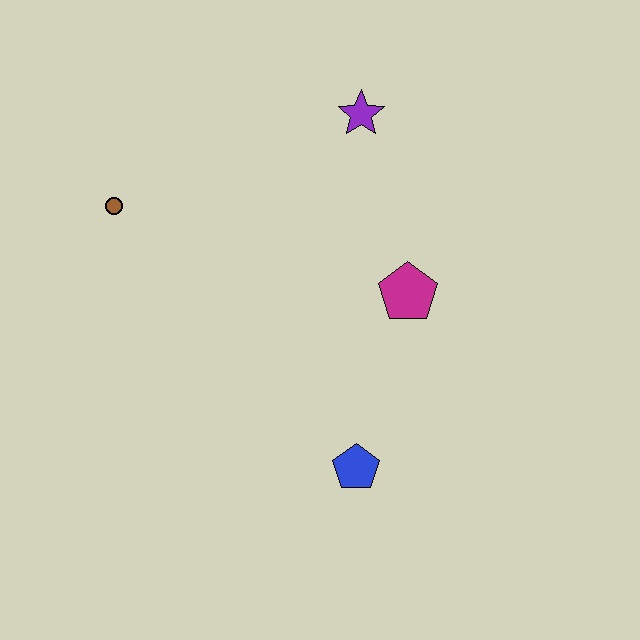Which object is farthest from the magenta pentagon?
The brown circle is farthest from the magenta pentagon.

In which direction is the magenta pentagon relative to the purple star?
The magenta pentagon is below the purple star.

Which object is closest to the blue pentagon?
The magenta pentagon is closest to the blue pentagon.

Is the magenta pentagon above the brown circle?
No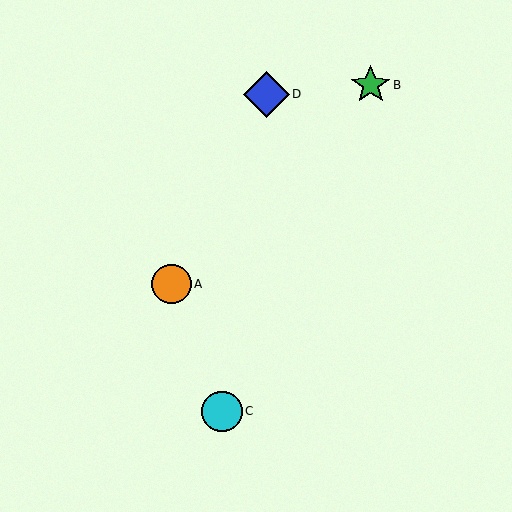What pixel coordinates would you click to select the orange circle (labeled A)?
Click at (171, 284) to select the orange circle A.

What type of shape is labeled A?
Shape A is an orange circle.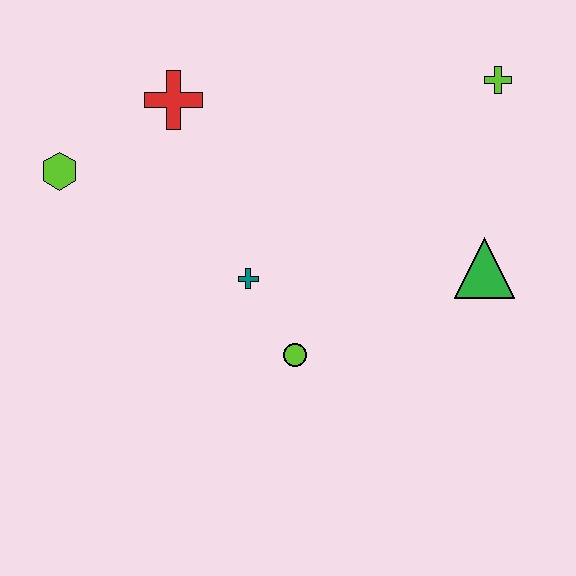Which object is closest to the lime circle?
The teal cross is closest to the lime circle.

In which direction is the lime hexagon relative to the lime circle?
The lime hexagon is to the left of the lime circle.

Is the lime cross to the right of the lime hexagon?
Yes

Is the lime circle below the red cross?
Yes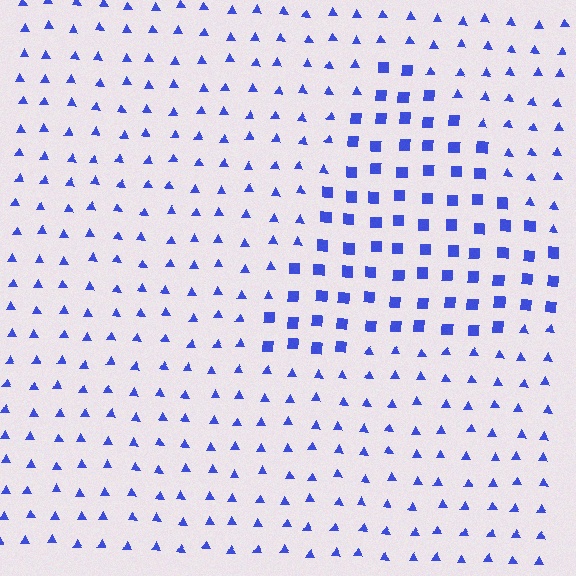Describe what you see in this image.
The image is filled with small blue elements arranged in a uniform grid. A triangle-shaped region contains squares, while the surrounding area contains triangles. The boundary is defined purely by the change in element shape.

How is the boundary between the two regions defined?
The boundary is defined by a change in element shape: squares inside vs. triangles outside. All elements share the same color and spacing.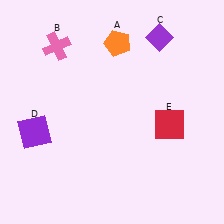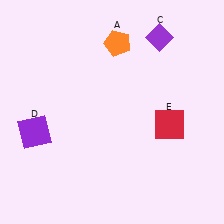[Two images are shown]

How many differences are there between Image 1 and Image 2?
There is 1 difference between the two images.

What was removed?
The pink cross (B) was removed in Image 2.